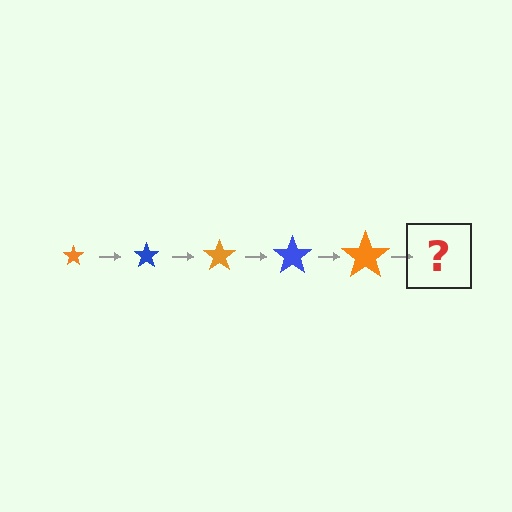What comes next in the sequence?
The next element should be a blue star, larger than the previous one.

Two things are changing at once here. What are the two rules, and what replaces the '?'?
The two rules are that the star grows larger each step and the color cycles through orange and blue. The '?' should be a blue star, larger than the previous one.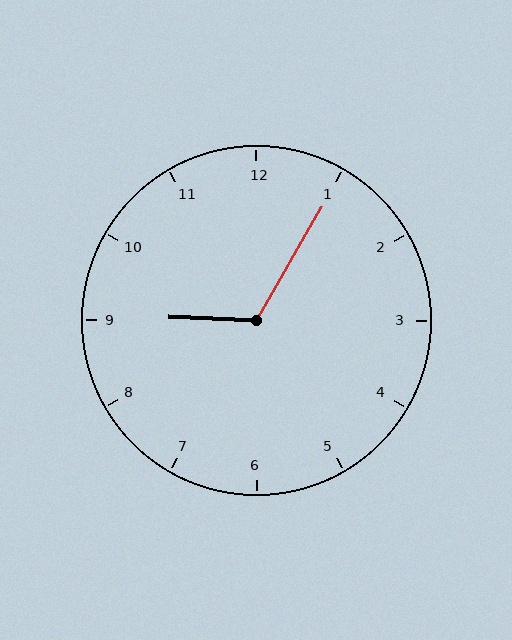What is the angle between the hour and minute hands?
Approximately 118 degrees.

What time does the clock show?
9:05.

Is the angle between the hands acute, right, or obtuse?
It is obtuse.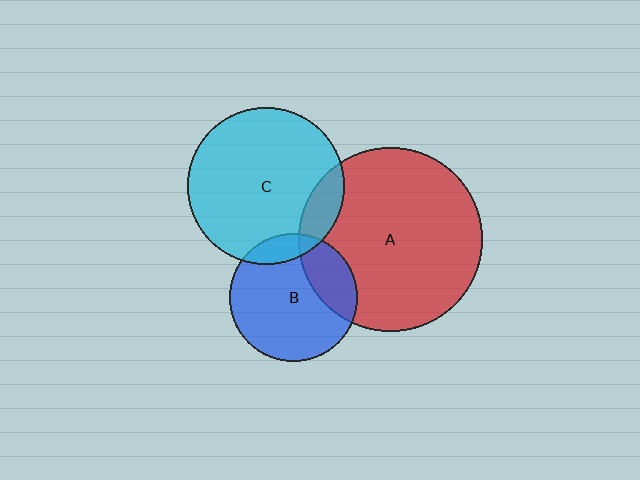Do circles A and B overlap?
Yes.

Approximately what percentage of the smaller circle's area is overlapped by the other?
Approximately 25%.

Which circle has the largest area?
Circle A (red).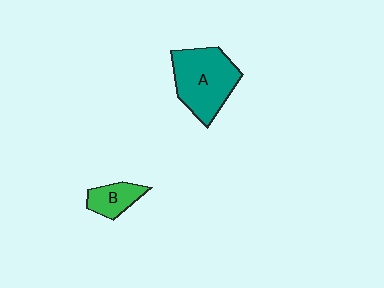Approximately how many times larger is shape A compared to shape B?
Approximately 2.4 times.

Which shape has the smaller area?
Shape B (green).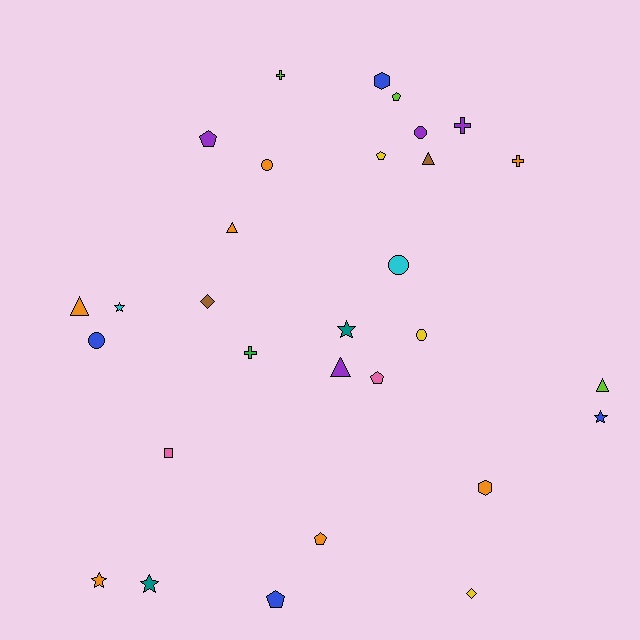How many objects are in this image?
There are 30 objects.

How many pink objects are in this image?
There are 2 pink objects.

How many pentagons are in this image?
There are 6 pentagons.